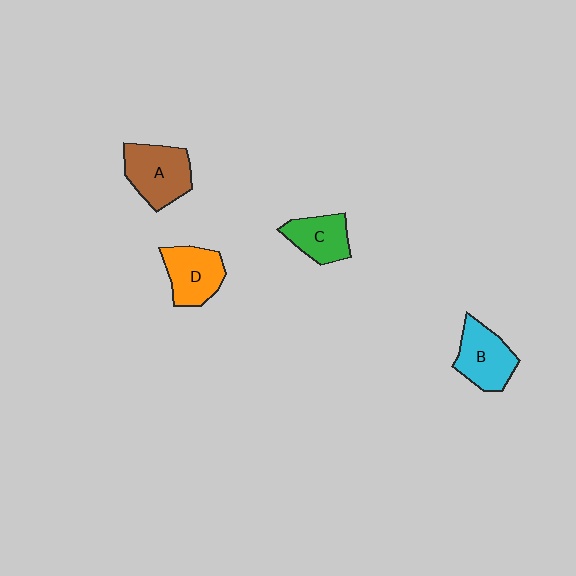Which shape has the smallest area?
Shape C (green).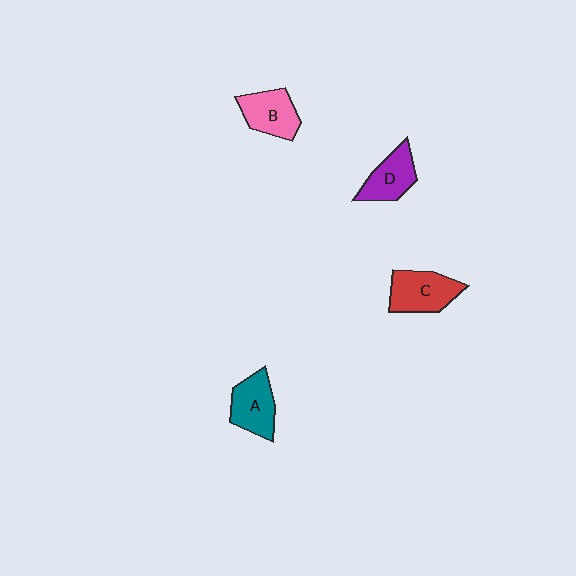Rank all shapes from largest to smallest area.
From largest to smallest: C (red), A (teal), B (pink), D (purple).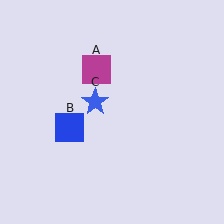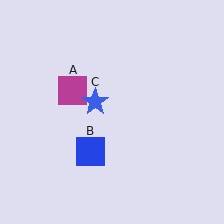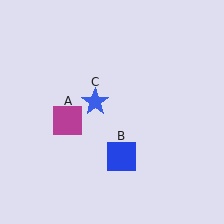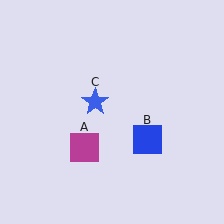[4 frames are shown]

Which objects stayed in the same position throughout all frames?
Blue star (object C) remained stationary.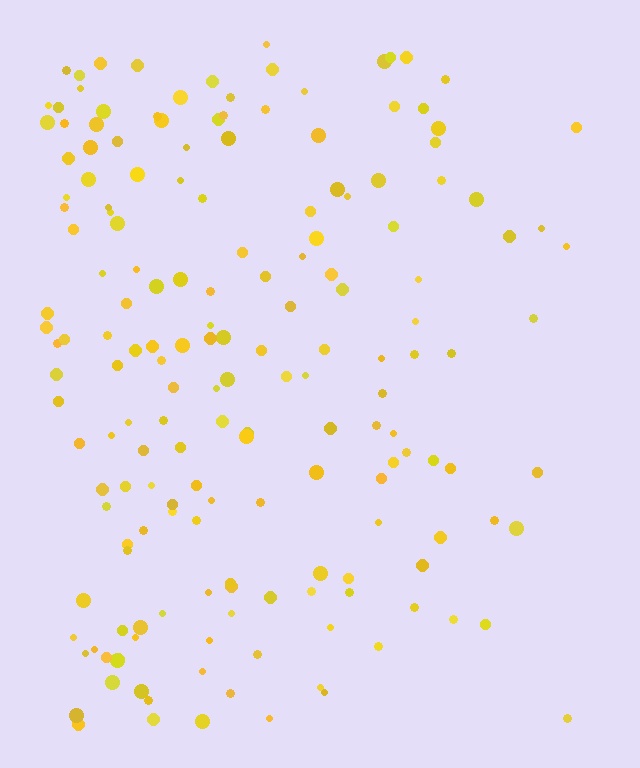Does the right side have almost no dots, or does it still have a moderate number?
Still a moderate number, just noticeably fewer than the left.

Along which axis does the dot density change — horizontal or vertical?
Horizontal.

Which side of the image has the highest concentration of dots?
The left.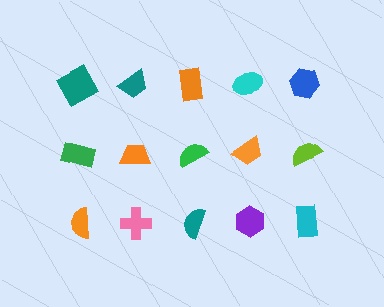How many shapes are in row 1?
5 shapes.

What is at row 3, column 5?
A cyan rectangle.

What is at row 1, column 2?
A teal trapezoid.